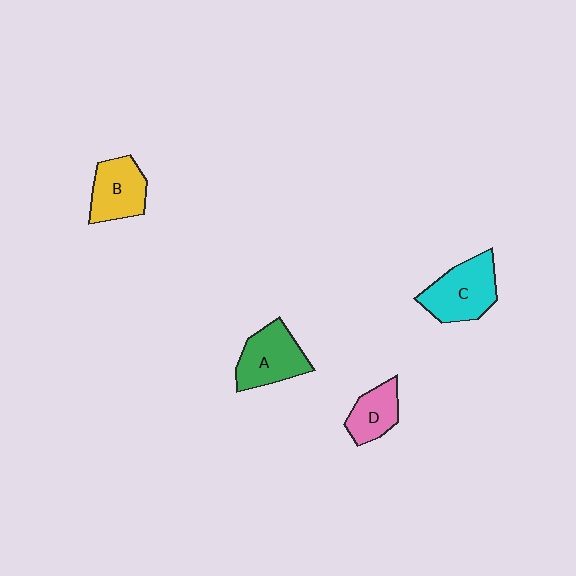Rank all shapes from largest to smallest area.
From largest to smallest: C (cyan), A (green), B (yellow), D (pink).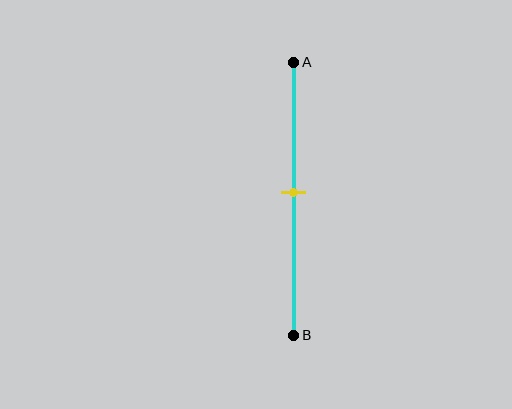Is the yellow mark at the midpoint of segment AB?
Yes, the mark is approximately at the midpoint.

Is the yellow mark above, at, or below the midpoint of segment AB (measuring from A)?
The yellow mark is approximately at the midpoint of segment AB.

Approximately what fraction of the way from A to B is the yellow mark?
The yellow mark is approximately 50% of the way from A to B.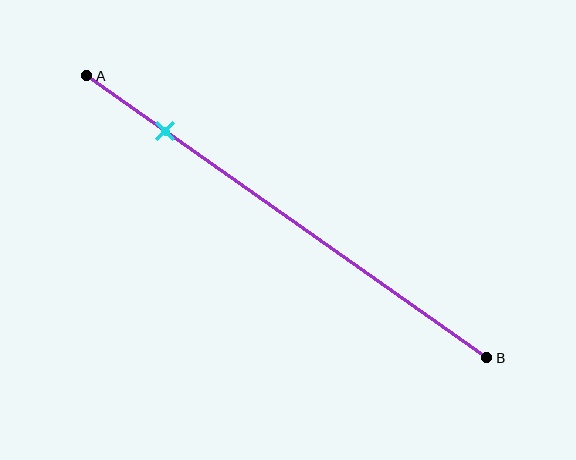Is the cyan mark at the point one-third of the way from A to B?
No, the mark is at about 20% from A, not at the 33% one-third point.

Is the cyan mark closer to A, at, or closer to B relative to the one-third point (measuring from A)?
The cyan mark is closer to point A than the one-third point of segment AB.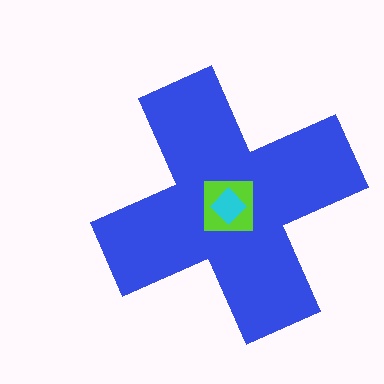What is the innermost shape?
The cyan diamond.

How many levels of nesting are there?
3.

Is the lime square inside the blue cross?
Yes.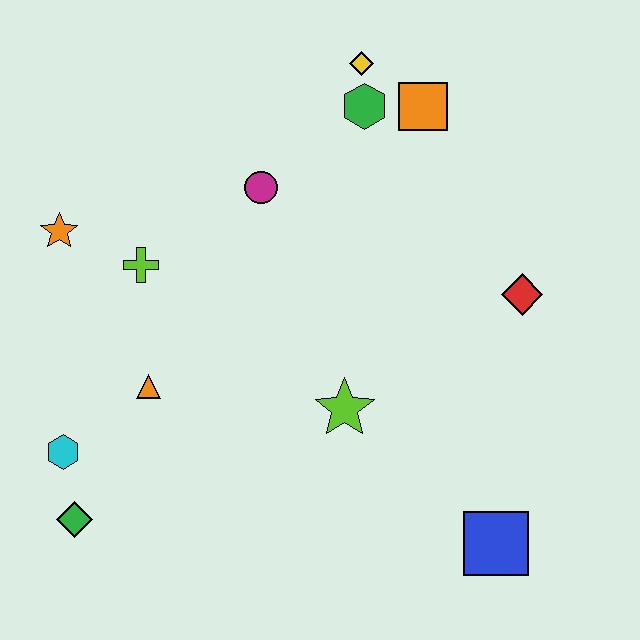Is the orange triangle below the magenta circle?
Yes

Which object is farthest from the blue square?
The orange star is farthest from the blue square.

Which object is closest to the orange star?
The lime cross is closest to the orange star.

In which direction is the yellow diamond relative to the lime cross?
The yellow diamond is to the right of the lime cross.